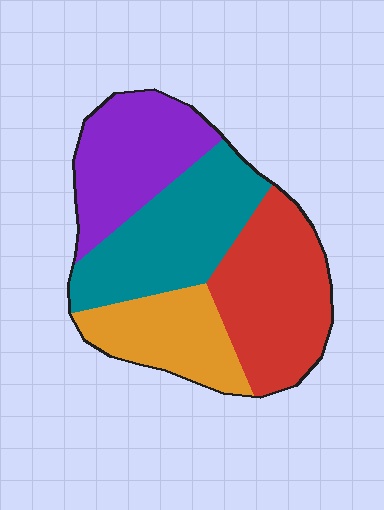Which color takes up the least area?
Orange, at roughly 20%.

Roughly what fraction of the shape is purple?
Purple takes up less than a quarter of the shape.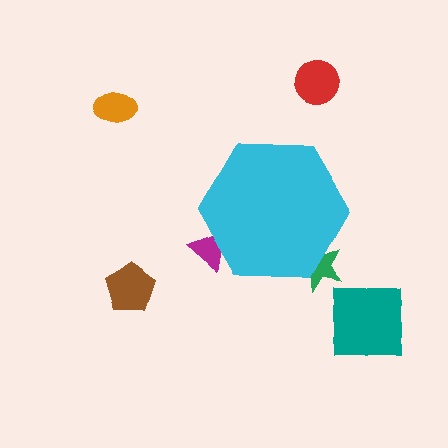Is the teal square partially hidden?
No, the teal square is fully visible.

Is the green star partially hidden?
Yes, the green star is partially hidden behind the cyan hexagon.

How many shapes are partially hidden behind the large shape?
2 shapes are partially hidden.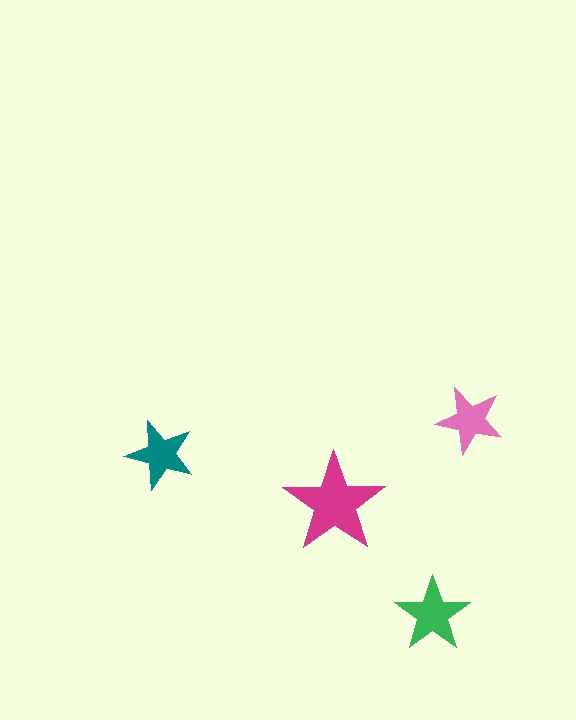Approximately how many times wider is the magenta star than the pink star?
About 1.5 times wider.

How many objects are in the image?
There are 4 objects in the image.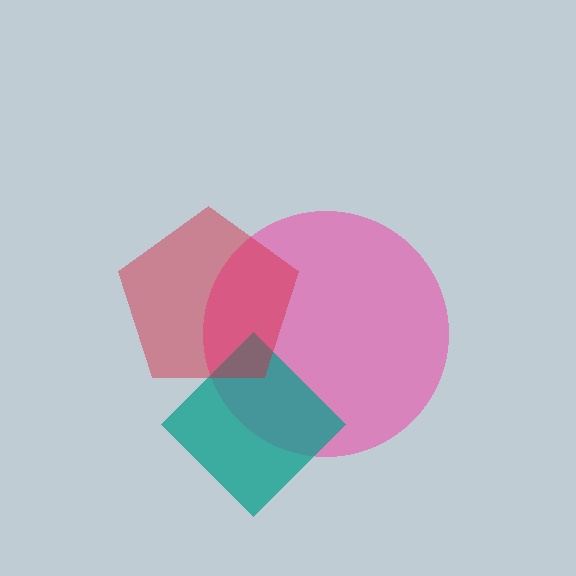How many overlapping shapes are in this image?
There are 3 overlapping shapes in the image.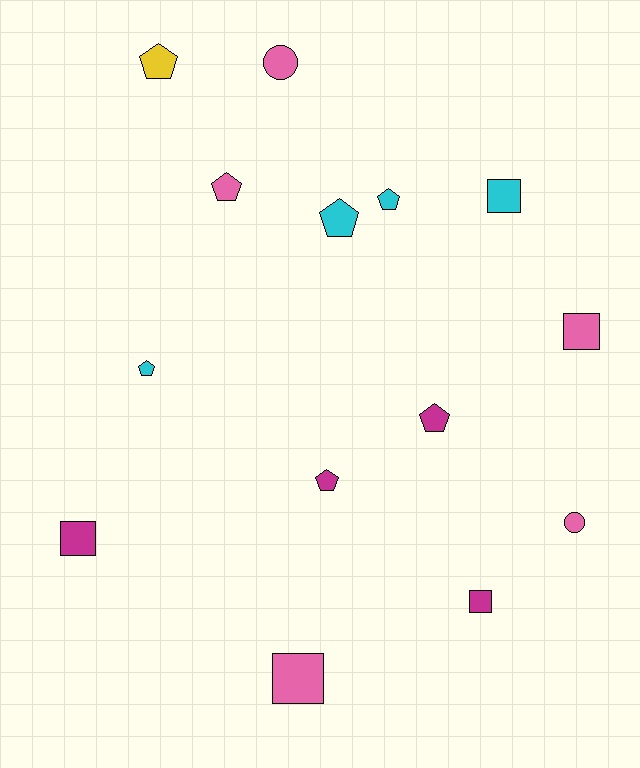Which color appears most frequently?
Pink, with 5 objects.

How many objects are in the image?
There are 14 objects.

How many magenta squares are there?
There are 2 magenta squares.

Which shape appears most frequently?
Pentagon, with 7 objects.